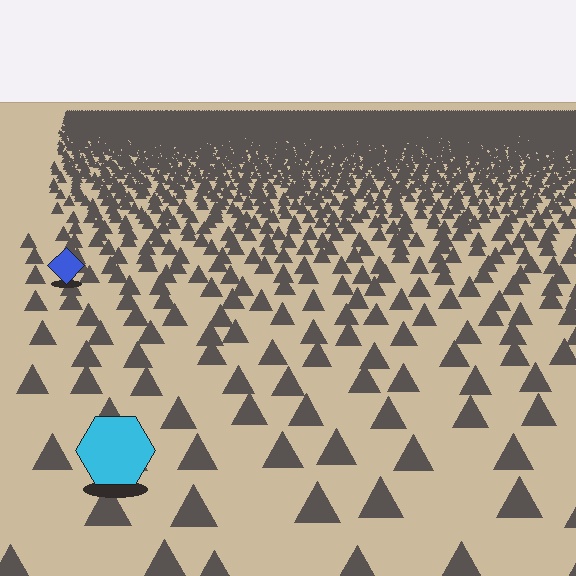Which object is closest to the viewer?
The cyan hexagon is closest. The texture marks near it are larger and more spread out.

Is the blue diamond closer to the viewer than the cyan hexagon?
No. The cyan hexagon is closer — you can tell from the texture gradient: the ground texture is coarser near it.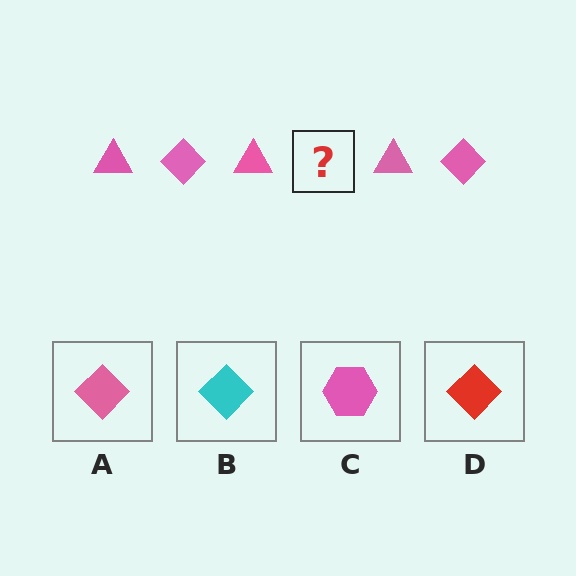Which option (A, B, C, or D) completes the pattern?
A.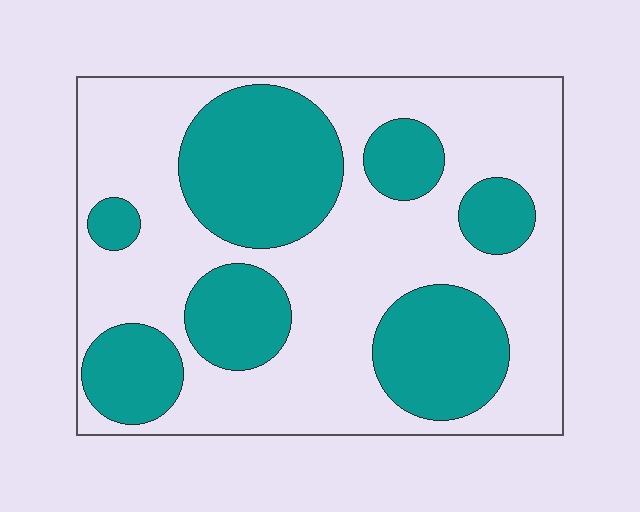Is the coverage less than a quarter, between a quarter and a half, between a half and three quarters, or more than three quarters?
Between a quarter and a half.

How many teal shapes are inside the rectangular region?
7.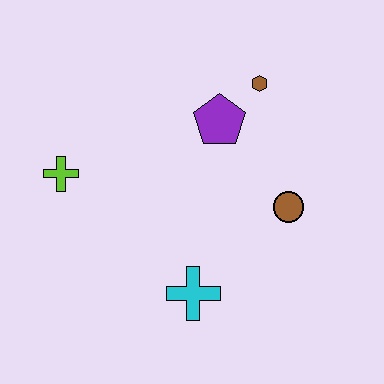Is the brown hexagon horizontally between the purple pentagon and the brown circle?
Yes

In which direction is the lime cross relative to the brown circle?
The lime cross is to the left of the brown circle.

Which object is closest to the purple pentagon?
The brown hexagon is closest to the purple pentagon.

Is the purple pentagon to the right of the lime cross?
Yes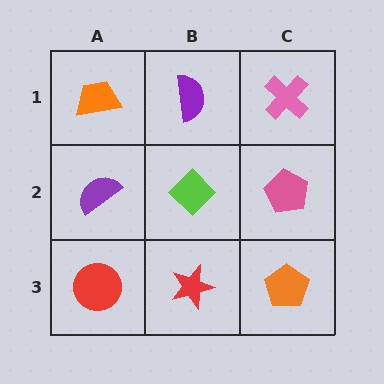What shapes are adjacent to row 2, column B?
A purple semicircle (row 1, column B), a red star (row 3, column B), a purple semicircle (row 2, column A), a pink pentagon (row 2, column C).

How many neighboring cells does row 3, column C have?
2.